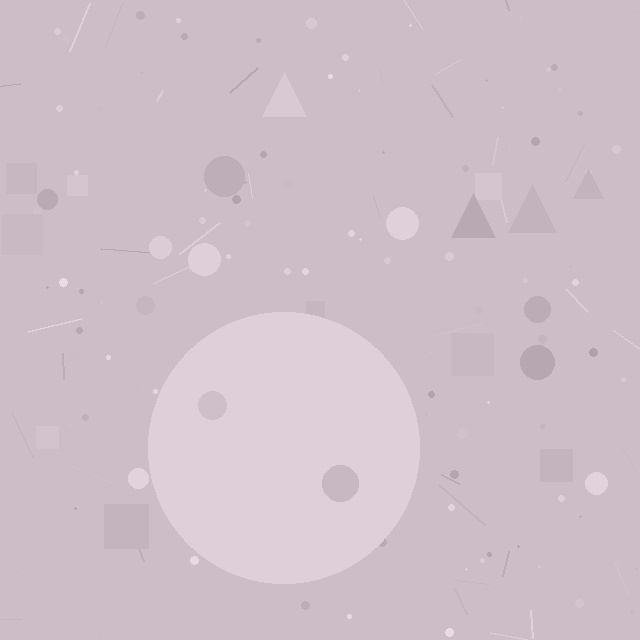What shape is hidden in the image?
A circle is hidden in the image.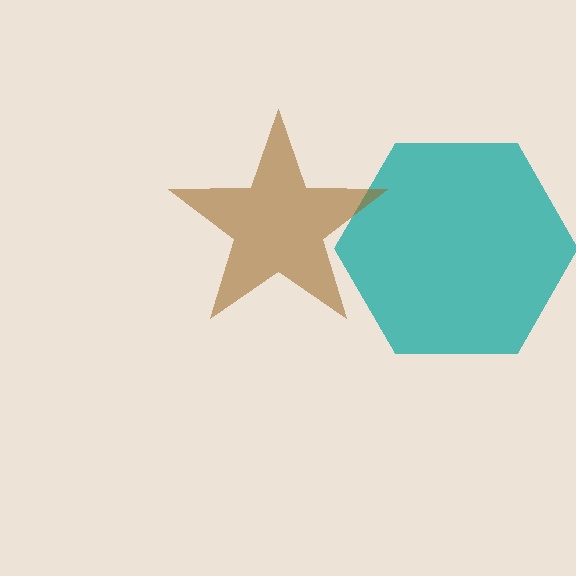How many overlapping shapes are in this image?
There are 2 overlapping shapes in the image.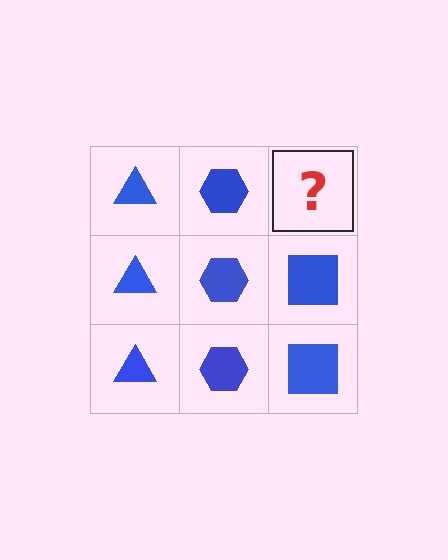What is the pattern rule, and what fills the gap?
The rule is that each column has a consistent shape. The gap should be filled with a blue square.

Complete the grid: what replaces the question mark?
The question mark should be replaced with a blue square.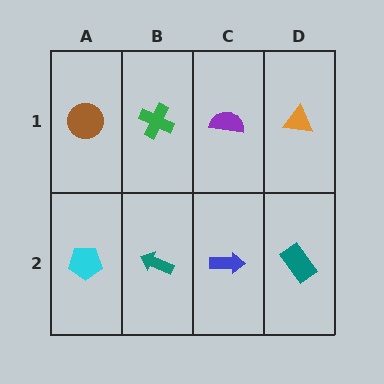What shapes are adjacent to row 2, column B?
A green cross (row 1, column B), a cyan pentagon (row 2, column A), a blue arrow (row 2, column C).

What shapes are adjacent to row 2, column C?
A purple semicircle (row 1, column C), a teal arrow (row 2, column B), a teal rectangle (row 2, column D).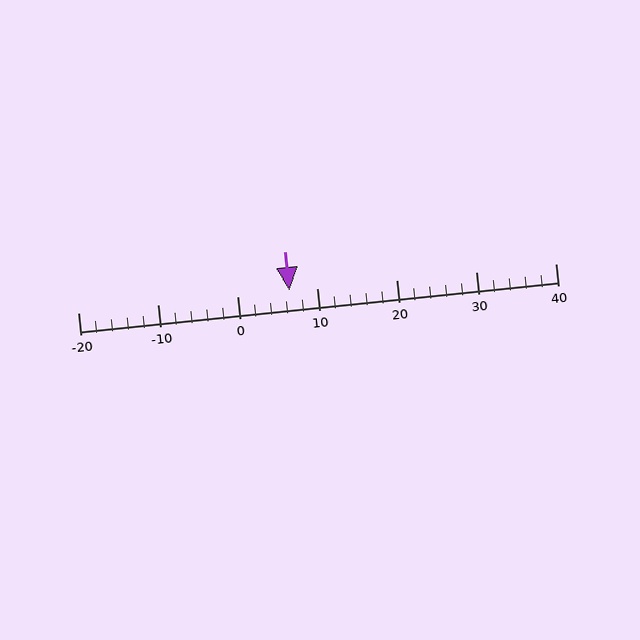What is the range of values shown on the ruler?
The ruler shows values from -20 to 40.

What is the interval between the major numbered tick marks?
The major tick marks are spaced 10 units apart.